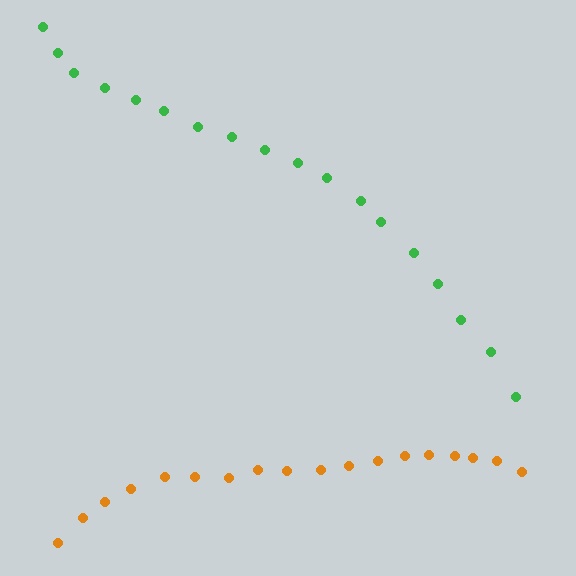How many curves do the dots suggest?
There are 2 distinct paths.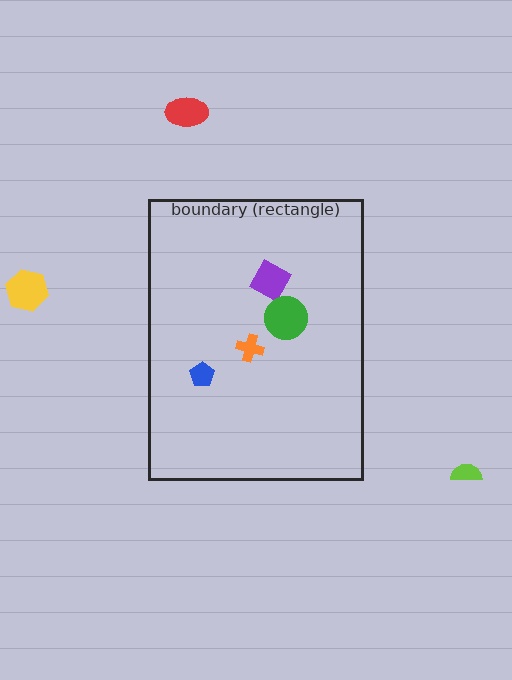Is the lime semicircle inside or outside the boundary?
Outside.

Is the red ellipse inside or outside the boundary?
Outside.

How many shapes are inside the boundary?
4 inside, 3 outside.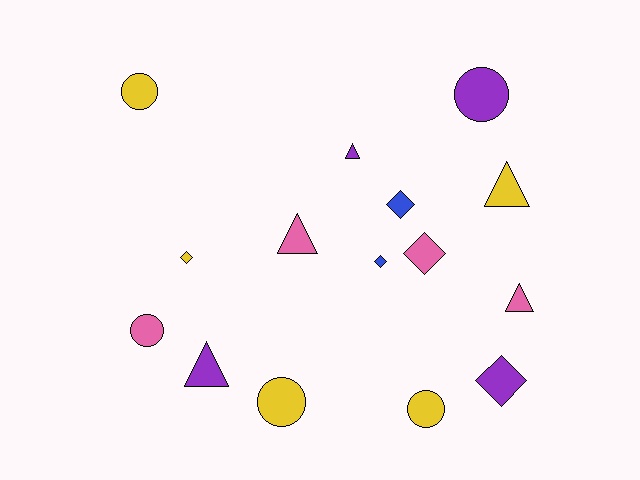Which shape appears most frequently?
Circle, with 5 objects.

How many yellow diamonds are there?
There is 1 yellow diamond.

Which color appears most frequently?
Yellow, with 5 objects.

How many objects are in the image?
There are 15 objects.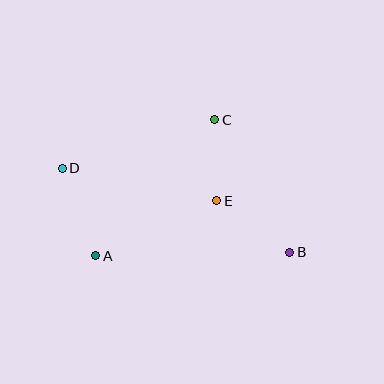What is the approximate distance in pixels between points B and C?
The distance between B and C is approximately 152 pixels.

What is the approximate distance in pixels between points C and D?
The distance between C and D is approximately 160 pixels.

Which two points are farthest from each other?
Points B and D are farthest from each other.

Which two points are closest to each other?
Points C and E are closest to each other.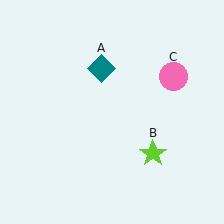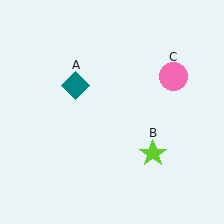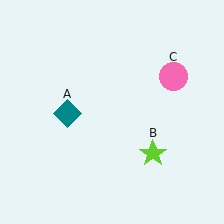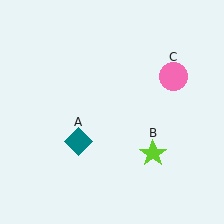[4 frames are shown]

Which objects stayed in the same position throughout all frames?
Lime star (object B) and pink circle (object C) remained stationary.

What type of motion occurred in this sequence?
The teal diamond (object A) rotated counterclockwise around the center of the scene.